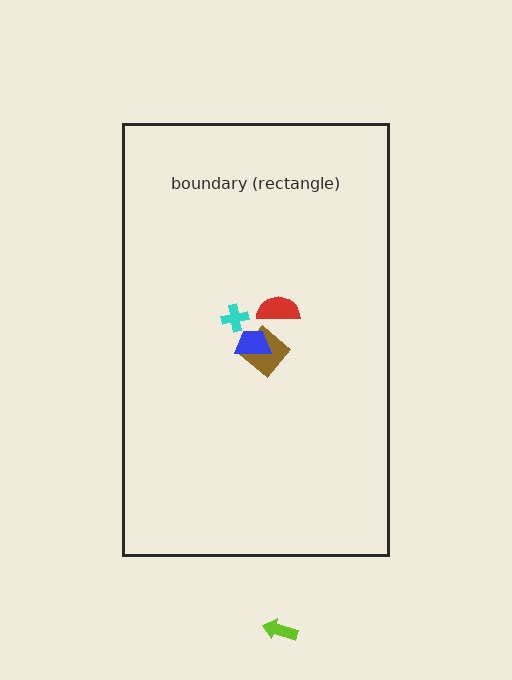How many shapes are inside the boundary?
4 inside, 1 outside.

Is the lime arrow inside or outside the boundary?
Outside.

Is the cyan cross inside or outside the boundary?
Inside.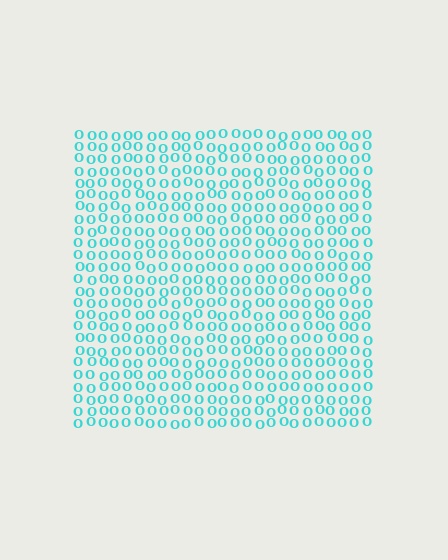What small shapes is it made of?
It is made of small letter O's.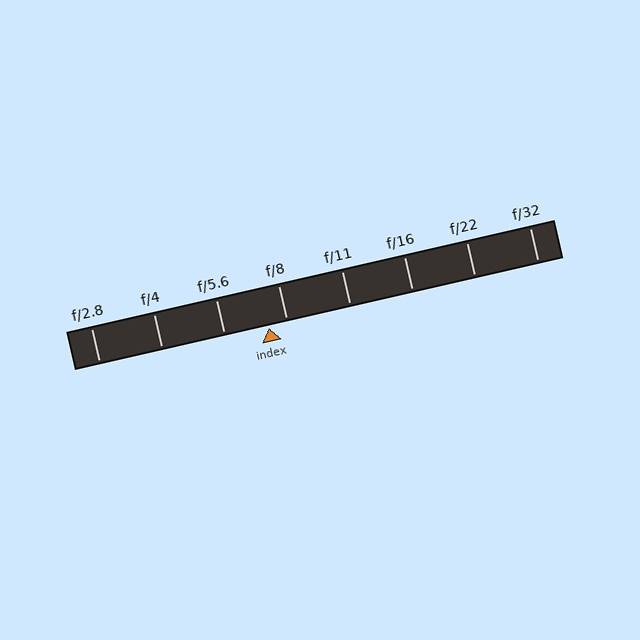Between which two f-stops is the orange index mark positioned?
The index mark is between f/5.6 and f/8.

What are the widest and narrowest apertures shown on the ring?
The widest aperture shown is f/2.8 and the narrowest is f/32.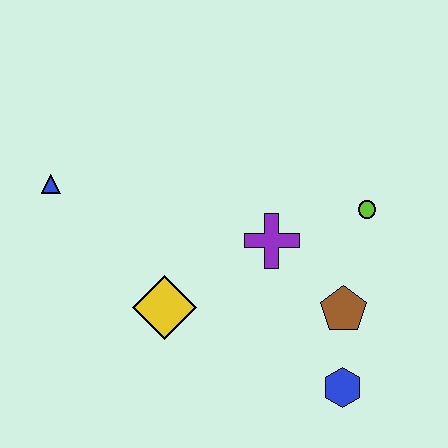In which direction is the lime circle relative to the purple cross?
The lime circle is to the right of the purple cross.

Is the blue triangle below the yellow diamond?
No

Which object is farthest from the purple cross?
The blue triangle is farthest from the purple cross.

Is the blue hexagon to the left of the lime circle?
Yes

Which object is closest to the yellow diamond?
The purple cross is closest to the yellow diamond.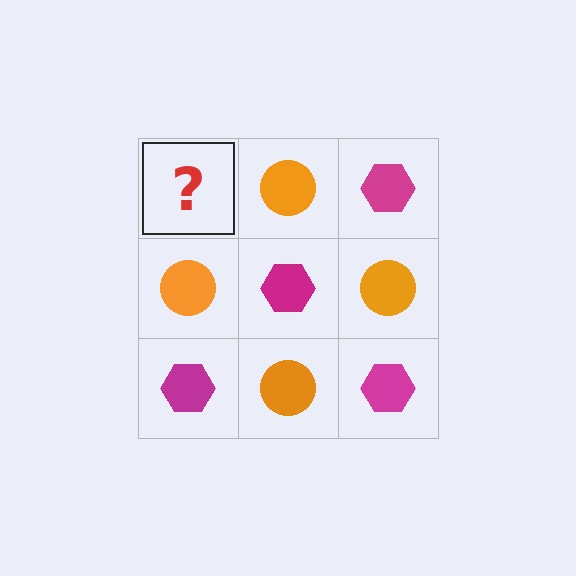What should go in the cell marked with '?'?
The missing cell should contain a magenta hexagon.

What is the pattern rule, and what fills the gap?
The rule is that it alternates magenta hexagon and orange circle in a checkerboard pattern. The gap should be filled with a magenta hexagon.